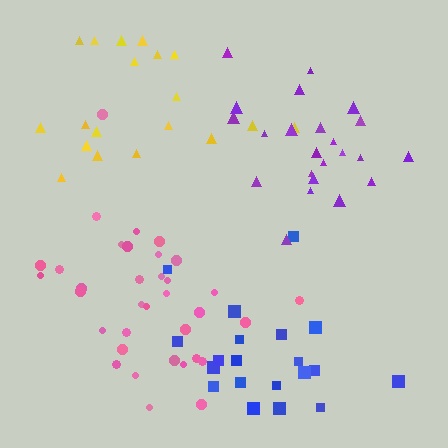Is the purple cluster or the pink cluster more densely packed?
Purple.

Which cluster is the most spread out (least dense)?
Yellow.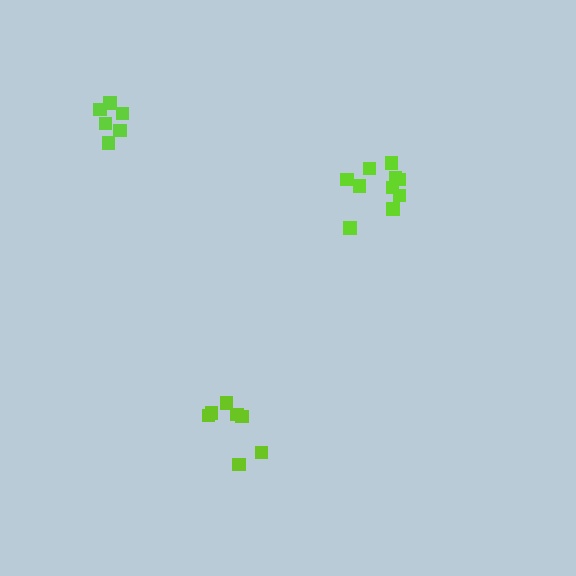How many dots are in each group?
Group 1: 7 dots, Group 2: 10 dots, Group 3: 6 dots (23 total).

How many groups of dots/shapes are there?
There are 3 groups.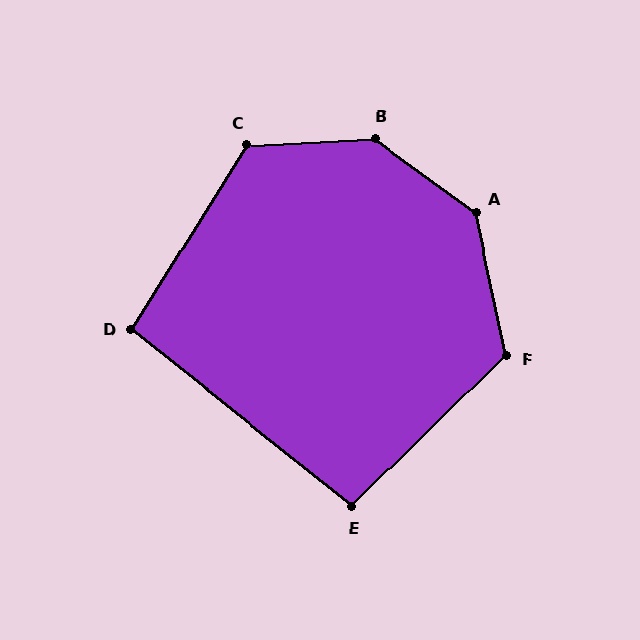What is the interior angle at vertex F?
Approximately 122 degrees (obtuse).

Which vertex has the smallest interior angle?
D, at approximately 97 degrees.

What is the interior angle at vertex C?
Approximately 125 degrees (obtuse).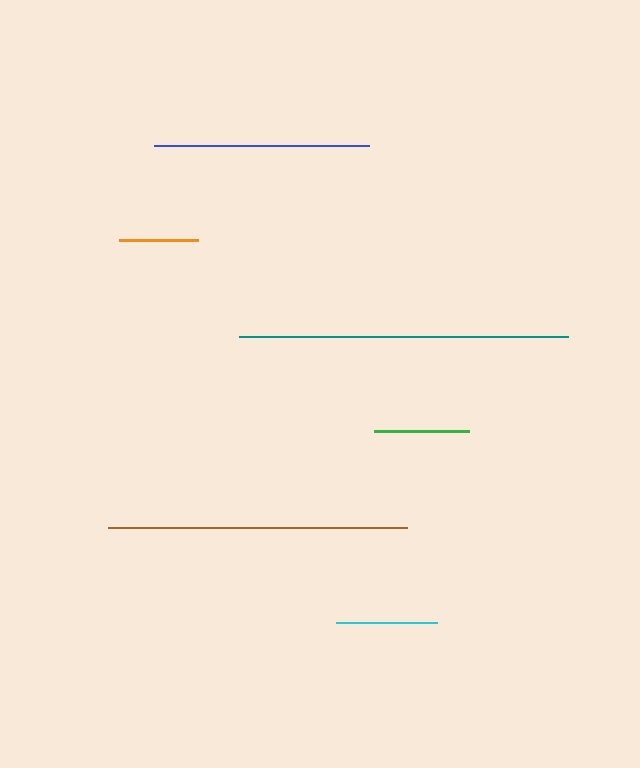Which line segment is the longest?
The teal line is the longest at approximately 330 pixels.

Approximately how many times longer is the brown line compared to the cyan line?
The brown line is approximately 3.0 times the length of the cyan line.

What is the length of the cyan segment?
The cyan segment is approximately 101 pixels long.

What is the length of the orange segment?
The orange segment is approximately 79 pixels long.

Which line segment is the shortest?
The orange line is the shortest at approximately 79 pixels.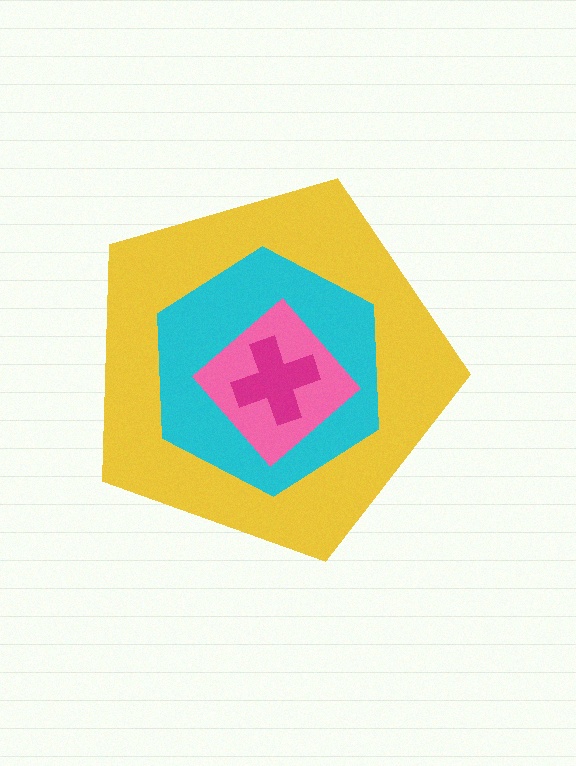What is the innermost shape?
The magenta cross.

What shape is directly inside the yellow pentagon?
The cyan hexagon.